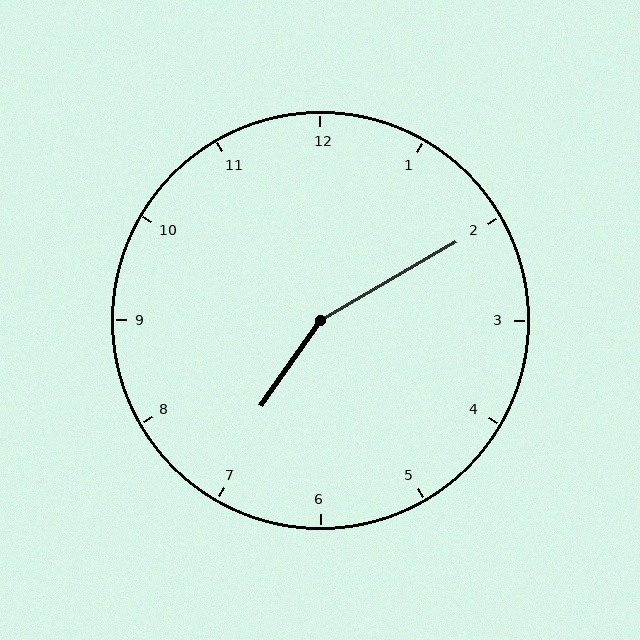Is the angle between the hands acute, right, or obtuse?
It is obtuse.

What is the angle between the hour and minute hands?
Approximately 155 degrees.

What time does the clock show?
7:10.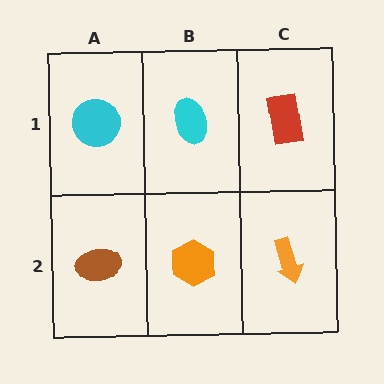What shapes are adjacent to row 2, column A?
A cyan circle (row 1, column A), an orange hexagon (row 2, column B).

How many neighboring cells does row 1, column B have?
3.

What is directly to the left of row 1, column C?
A cyan ellipse.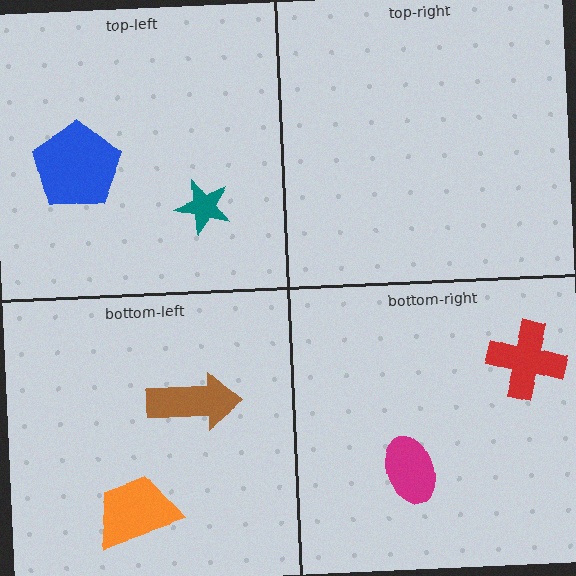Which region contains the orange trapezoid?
The bottom-left region.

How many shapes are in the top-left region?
2.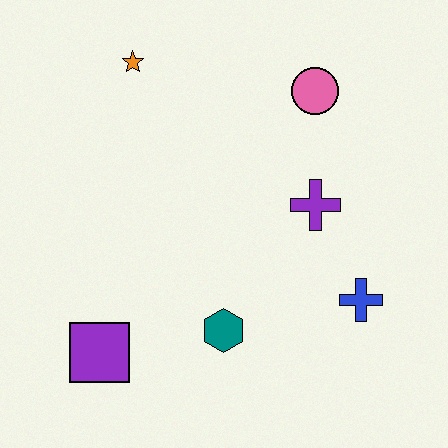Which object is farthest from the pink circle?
The purple square is farthest from the pink circle.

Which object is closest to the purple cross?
The blue cross is closest to the purple cross.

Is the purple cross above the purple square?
Yes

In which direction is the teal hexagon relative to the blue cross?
The teal hexagon is to the left of the blue cross.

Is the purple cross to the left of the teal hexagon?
No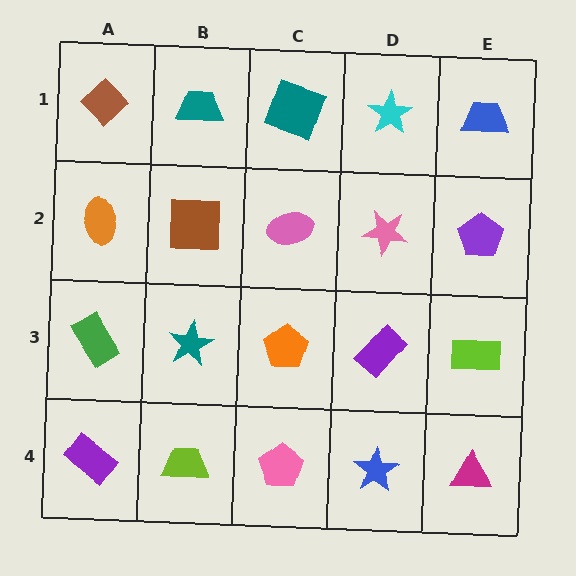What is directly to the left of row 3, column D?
An orange pentagon.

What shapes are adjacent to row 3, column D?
A pink star (row 2, column D), a blue star (row 4, column D), an orange pentagon (row 3, column C), a lime rectangle (row 3, column E).